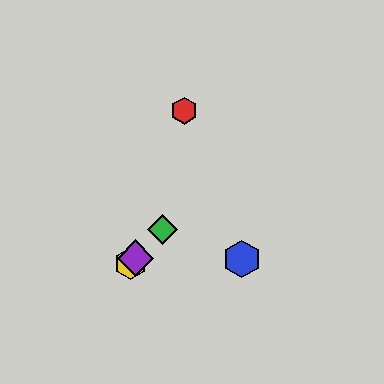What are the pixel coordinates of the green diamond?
The green diamond is at (163, 229).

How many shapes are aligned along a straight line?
3 shapes (the green diamond, the yellow hexagon, the purple diamond) are aligned along a straight line.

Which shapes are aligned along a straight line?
The green diamond, the yellow hexagon, the purple diamond are aligned along a straight line.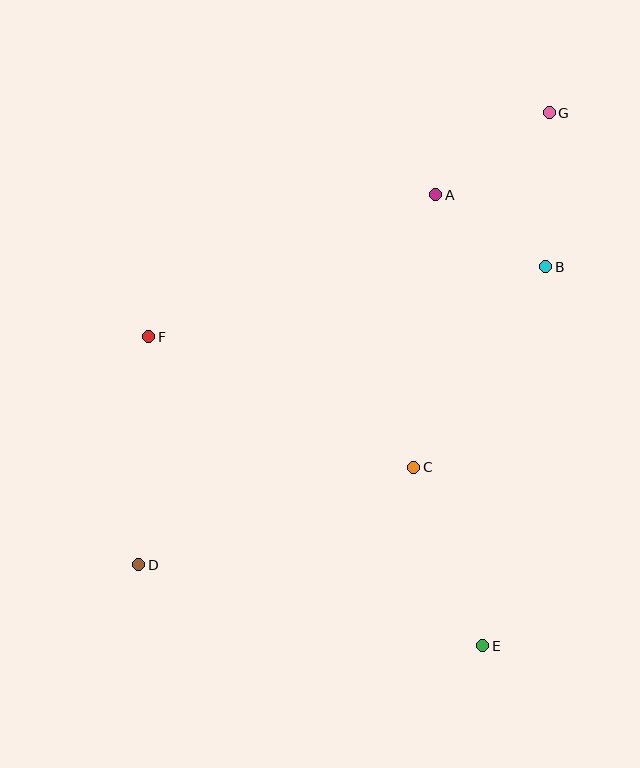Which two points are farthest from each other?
Points D and G are farthest from each other.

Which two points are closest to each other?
Points A and B are closest to each other.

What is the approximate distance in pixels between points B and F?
The distance between B and F is approximately 403 pixels.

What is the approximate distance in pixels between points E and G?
The distance between E and G is approximately 537 pixels.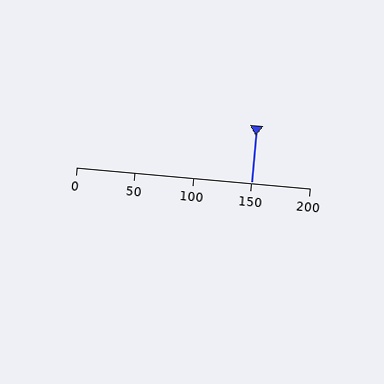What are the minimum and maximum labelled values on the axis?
The axis runs from 0 to 200.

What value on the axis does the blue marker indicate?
The marker indicates approximately 150.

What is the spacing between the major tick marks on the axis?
The major ticks are spaced 50 apart.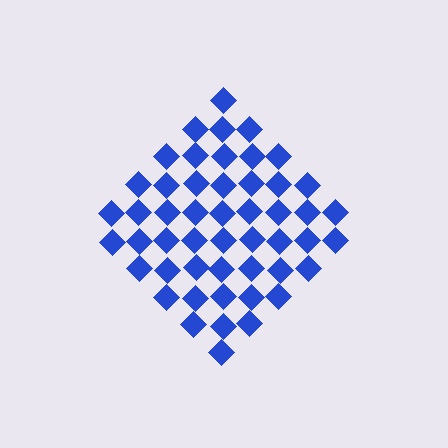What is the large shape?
The large shape is a diamond.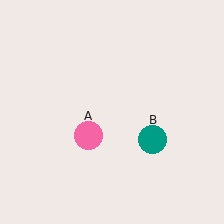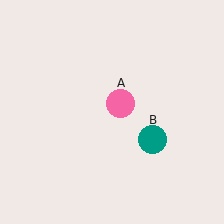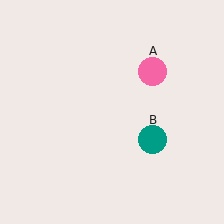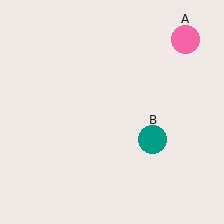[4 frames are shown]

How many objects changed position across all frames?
1 object changed position: pink circle (object A).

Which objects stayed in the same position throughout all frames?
Teal circle (object B) remained stationary.